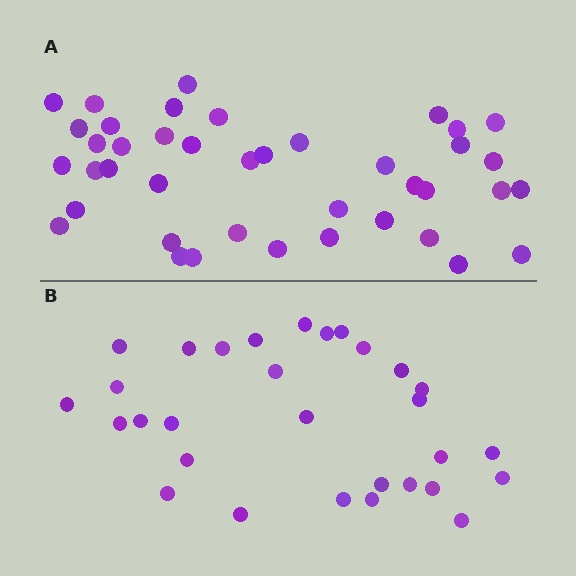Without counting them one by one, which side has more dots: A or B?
Region A (the top region) has more dots.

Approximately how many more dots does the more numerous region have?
Region A has roughly 12 or so more dots than region B.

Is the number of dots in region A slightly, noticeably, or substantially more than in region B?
Region A has noticeably more, but not dramatically so. The ratio is roughly 1.4 to 1.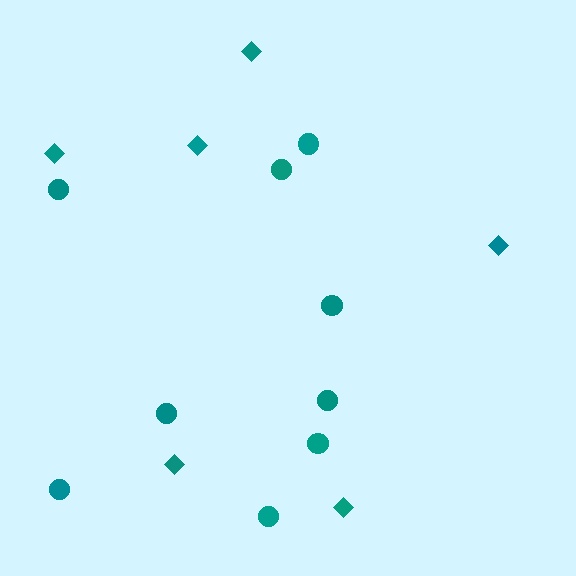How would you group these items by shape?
There are 2 groups: one group of circles (9) and one group of diamonds (6).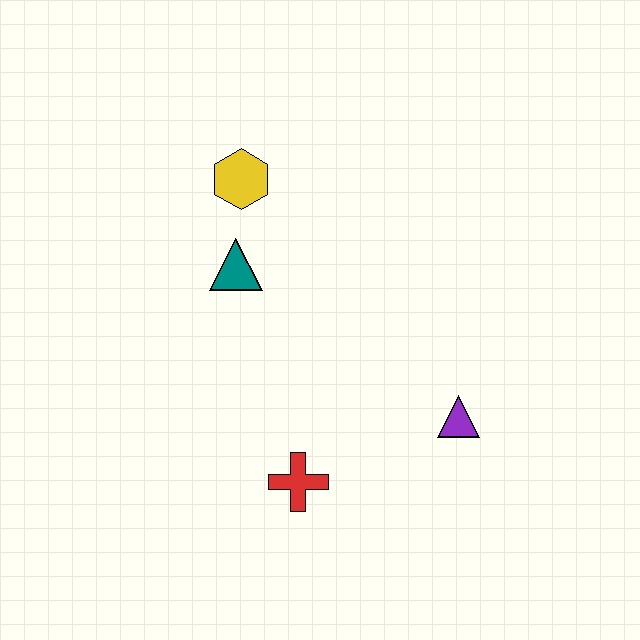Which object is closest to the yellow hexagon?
The teal triangle is closest to the yellow hexagon.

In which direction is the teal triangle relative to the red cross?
The teal triangle is above the red cross.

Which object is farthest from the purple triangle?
The yellow hexagon is farthest from the purple triangle.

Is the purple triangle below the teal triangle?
Yes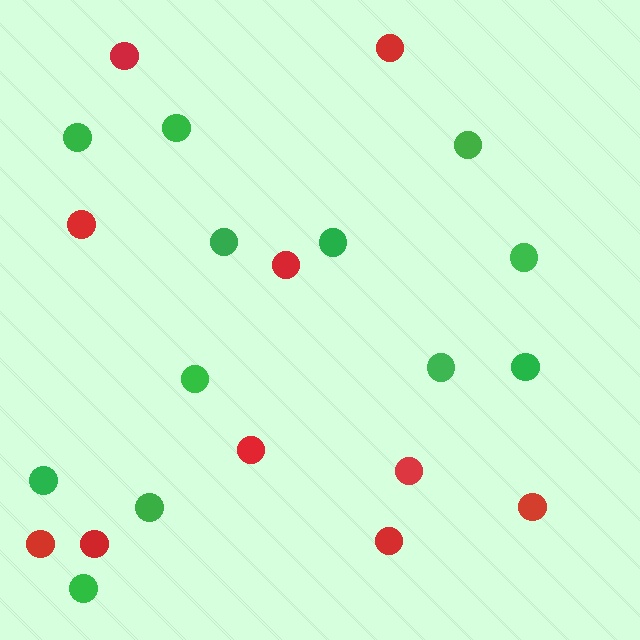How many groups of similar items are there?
There are 2 groups: one group of green circles (12) and one group of red circles (10).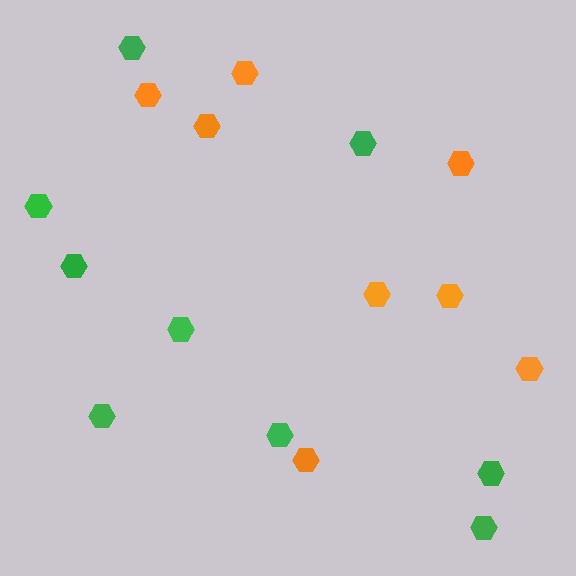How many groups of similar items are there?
There are 2 groups: one group of green hexagons (9) and one group of orange hexagons (8).